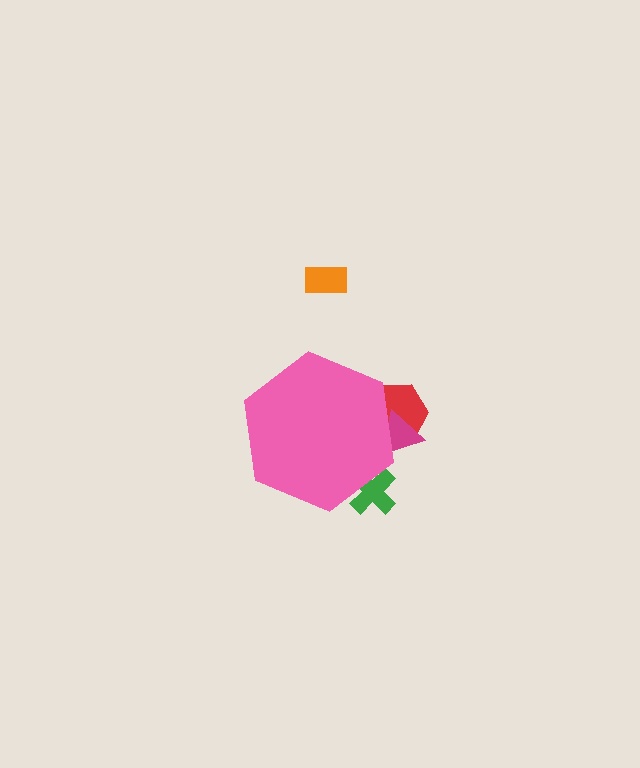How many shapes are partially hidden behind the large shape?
3 shapes are partially hidden.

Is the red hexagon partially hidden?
Yes, the red hexagon is partially hidden behind the pink hexagon.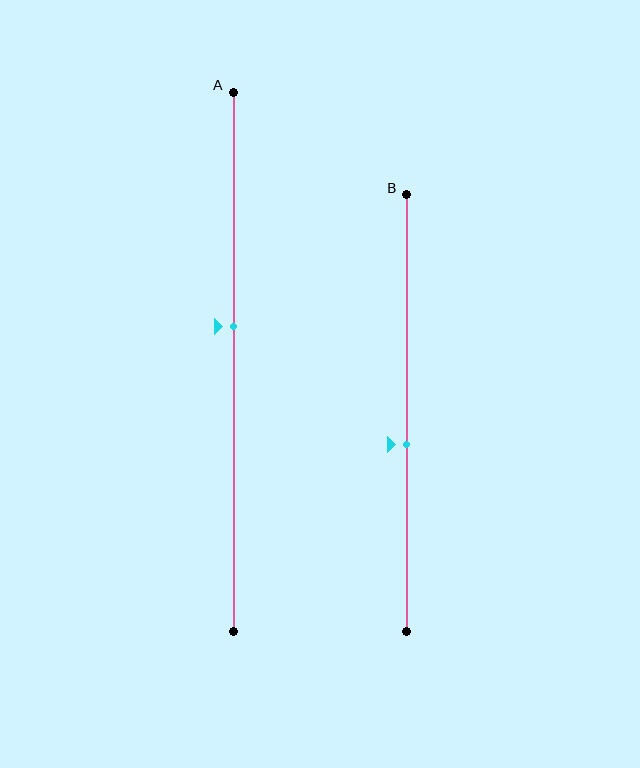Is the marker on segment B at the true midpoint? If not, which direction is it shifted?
No, the marker on segment B is shifted downward by about 7% of the segment length.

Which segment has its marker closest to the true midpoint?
Segment A has its marker closest to the true midpoint.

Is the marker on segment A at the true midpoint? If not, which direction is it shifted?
No, the marker on segment A is shifted upward by about 7% of the segment length.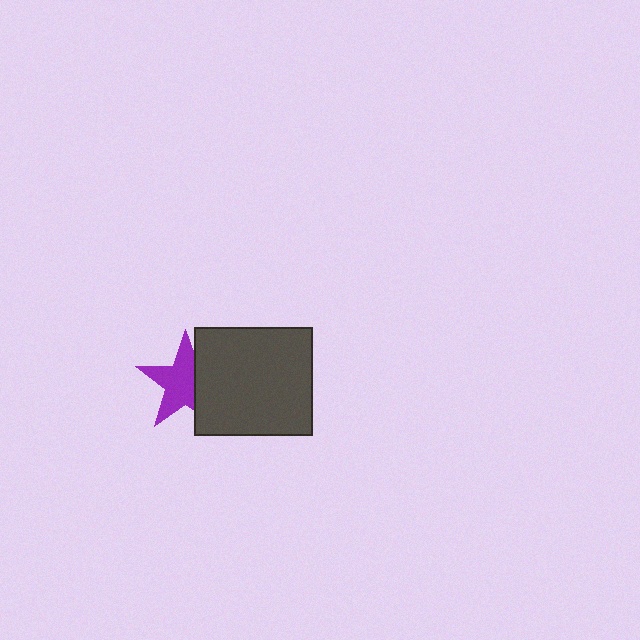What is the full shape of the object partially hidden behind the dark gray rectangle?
The partially hidden object is a purple star.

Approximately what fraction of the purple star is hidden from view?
Roughly 35% of the purple star is hidden behind the dark gray rectangle.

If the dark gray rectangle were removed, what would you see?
You would see the complete purple star.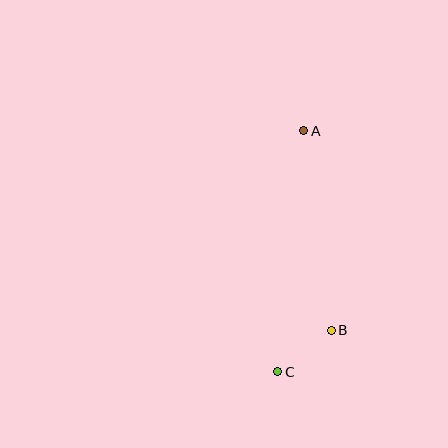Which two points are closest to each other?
Points B and C are closest to each other.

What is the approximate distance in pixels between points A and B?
The distance between A and B is approximately 202 pixels.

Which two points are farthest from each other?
Points A and C are farthest from each other.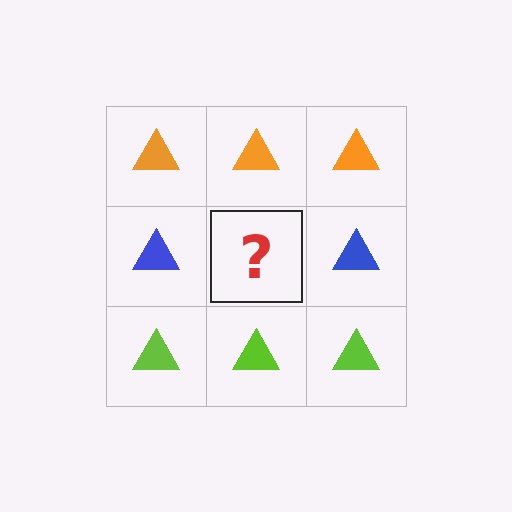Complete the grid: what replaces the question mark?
The question mark should be replaced with a blue triangle.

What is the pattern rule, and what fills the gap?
The rule is that each row has a consistent color. The gap should be filled with a blue triangle.